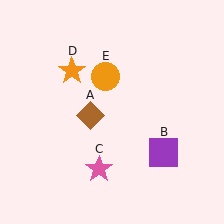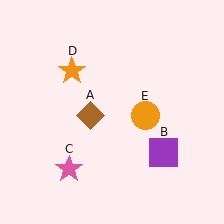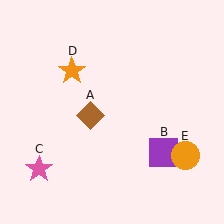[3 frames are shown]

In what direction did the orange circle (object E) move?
The orange circle (object E) moved down and to the right.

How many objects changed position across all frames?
2 objects changed position: pink star (object C), orange circle (object E).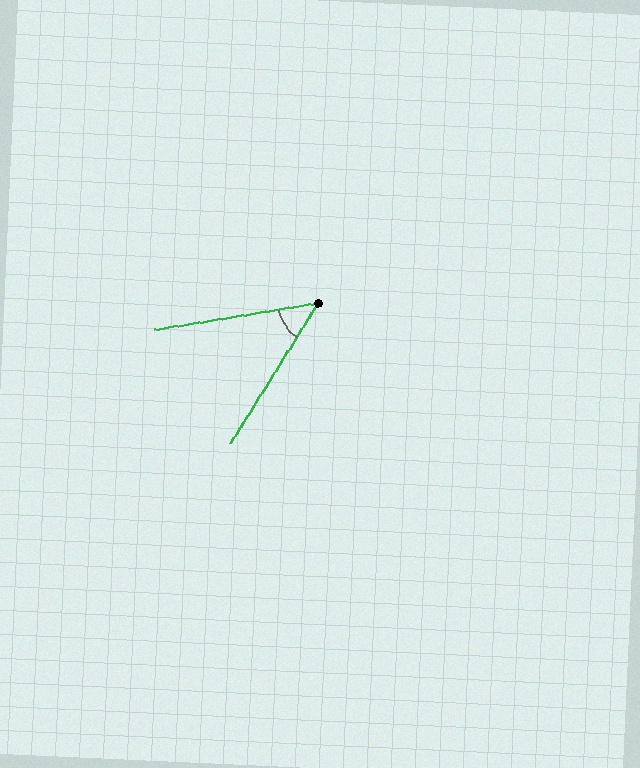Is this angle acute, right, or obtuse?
It is acute.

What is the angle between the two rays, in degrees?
Approximately 49 degrees.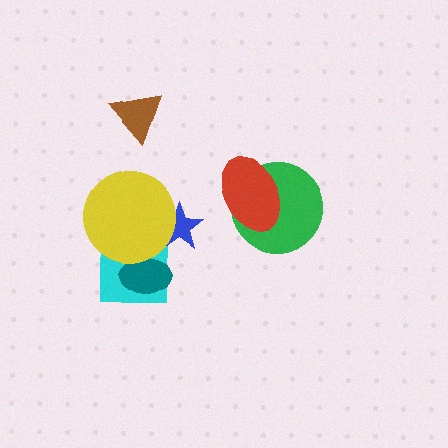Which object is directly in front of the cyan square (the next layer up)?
The teal ellipse is directly in front of the cyan square.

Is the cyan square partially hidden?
Yes, it is partially covered by another shape.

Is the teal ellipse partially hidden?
Yes, it is partially covered by another shape.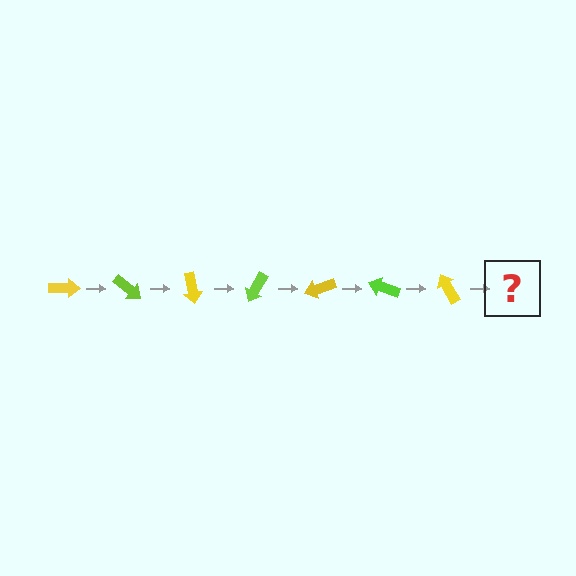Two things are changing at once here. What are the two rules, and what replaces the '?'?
The two rules are that it rotates 40 degrees each step and the color cycles through yellow and lime. The '?' should be a lime arrow, rotated 280 degrees from the start.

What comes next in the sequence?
The next element should be a lime arrow, rotated 280 degrees from the start.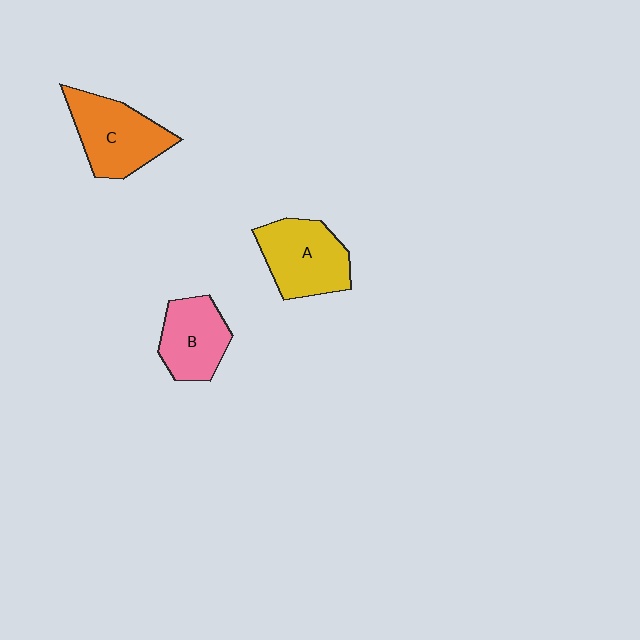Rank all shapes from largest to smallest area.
From largest to smallest: C (orange), A (yellow), B (pink).